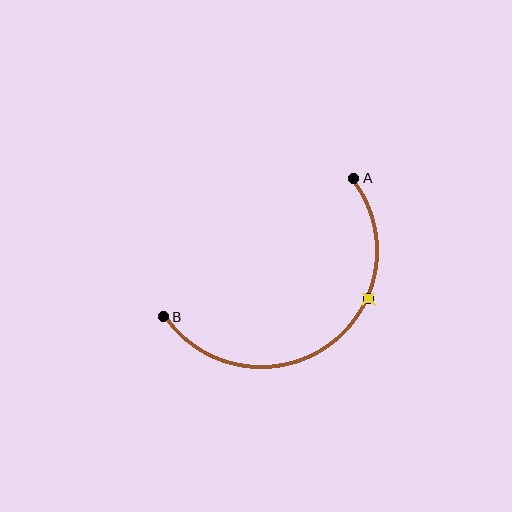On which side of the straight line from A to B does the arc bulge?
The arc bulges below and to the right of the straight line connecting A and B.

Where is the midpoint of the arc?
The arc midpoint is the point on the curve farthest from the straight line joining A and B. It sits below and to the right of that line.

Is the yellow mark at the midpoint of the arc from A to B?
No. The yellow mark lies on the arc but is closer to endpoint A. The arc midpoint would be at the point on the curve equidistant along the arc from both A and B.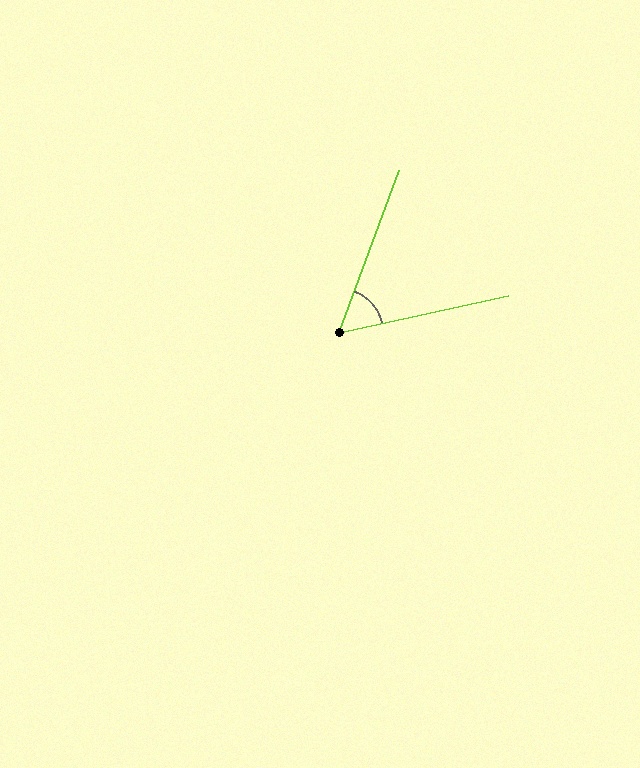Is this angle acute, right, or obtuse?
It is acute.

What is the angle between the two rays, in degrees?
Approximately 57 degrees.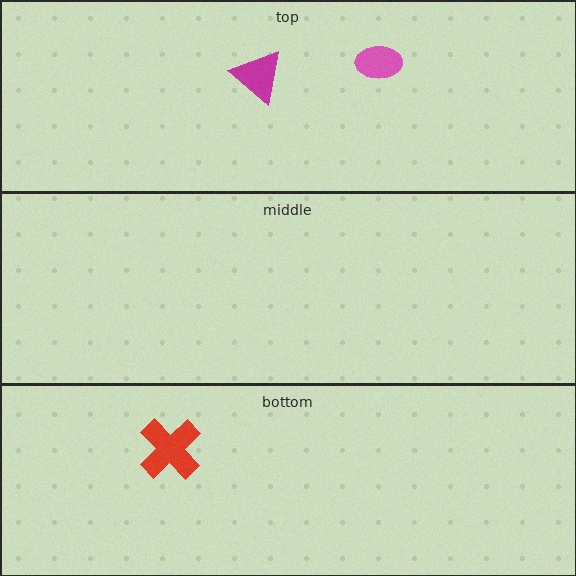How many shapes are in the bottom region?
1.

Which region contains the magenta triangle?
The top region.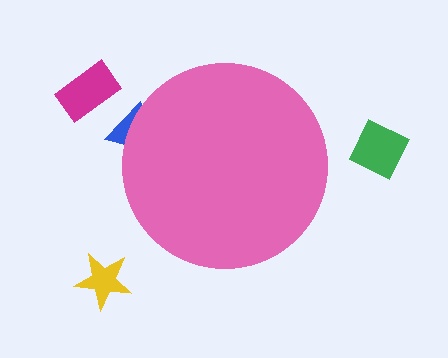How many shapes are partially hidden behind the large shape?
1 shape is partially hidden.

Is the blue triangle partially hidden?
Yes, the blue triangle is partially hidden behind the pink circle.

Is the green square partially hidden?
No, the green square is fully visible.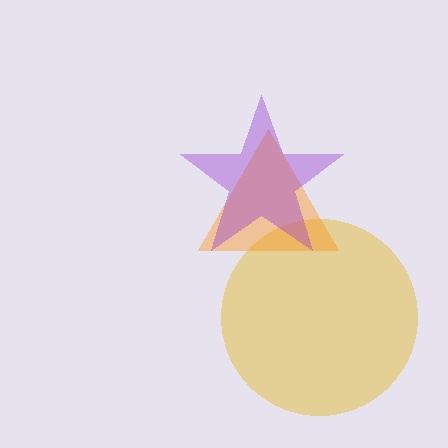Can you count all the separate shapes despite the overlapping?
Yes, there are 3 separate shapes.